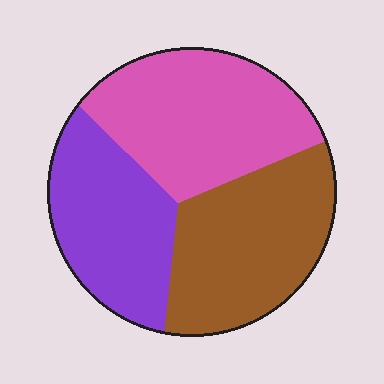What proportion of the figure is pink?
Pink takes up about three eighths (3/8) of the figure.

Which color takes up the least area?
Purple, at roughly 30%.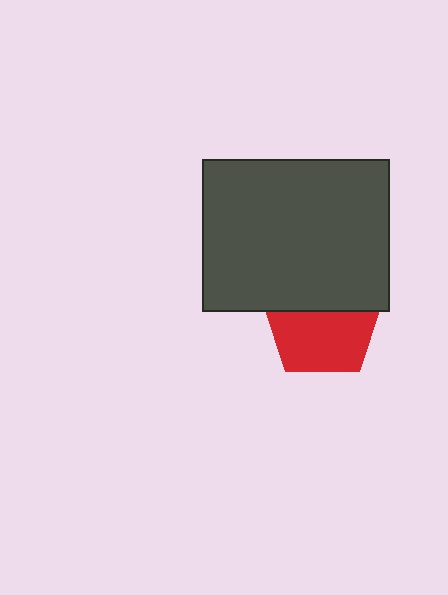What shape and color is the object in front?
The object in front is a dark gray rectangle.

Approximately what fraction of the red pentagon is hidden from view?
Roughly 40% of the red pentagon is hidden behind the dark gray rectangle.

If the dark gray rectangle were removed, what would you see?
You would see the complete red pentagon.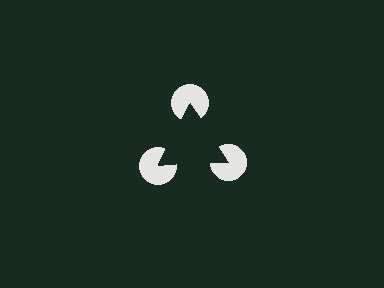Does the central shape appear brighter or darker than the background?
It typically appears slightly darker than the background, even though no actual brightness change is drawn.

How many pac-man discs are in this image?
There are 3 — one at each vertex of the illusory triangle.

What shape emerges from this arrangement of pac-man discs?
An illusory triangle — its edges are inferred from the aligned wedge cuts in the pac-man discs, not physically drawn.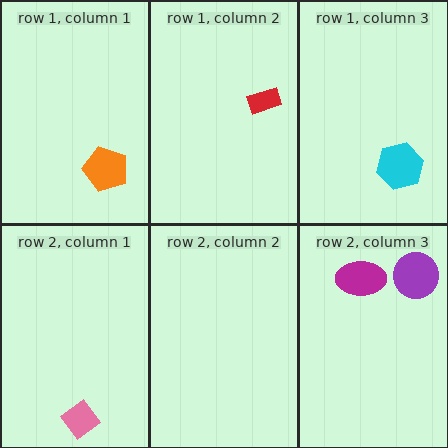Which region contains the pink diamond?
The row 2, column 1 region.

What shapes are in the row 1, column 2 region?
The red rectangle.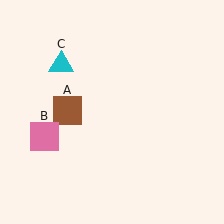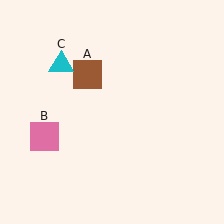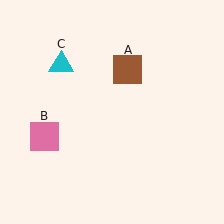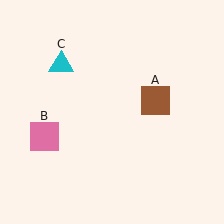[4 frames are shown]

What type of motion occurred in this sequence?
The brown square (object A) rotated clockwise around the center of the scene.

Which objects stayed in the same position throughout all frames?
Pink square (object B) and cyan triangle (object C) remained stationary.